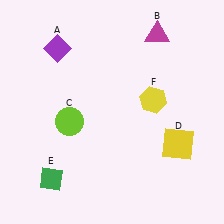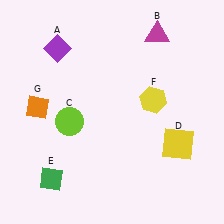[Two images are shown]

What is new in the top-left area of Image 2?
An orange diamond (G) was added in the top-left area of Image 2.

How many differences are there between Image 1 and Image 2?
There is 1 difference between the two images.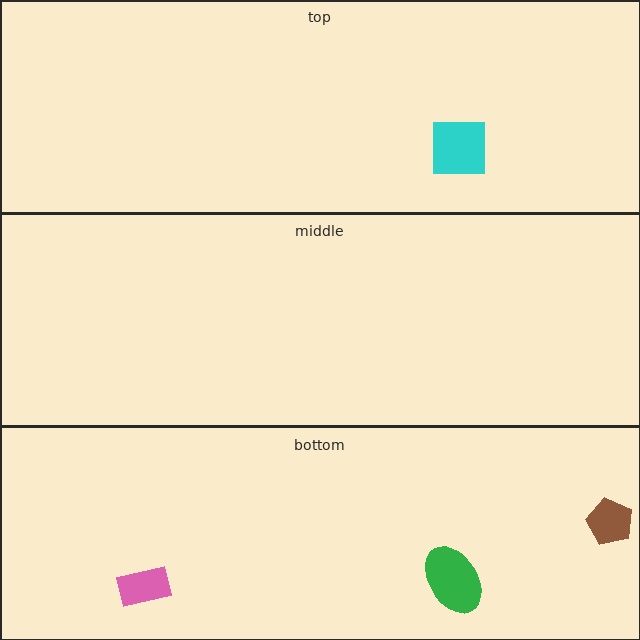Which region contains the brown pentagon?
The bottom region.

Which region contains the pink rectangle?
The bottom region.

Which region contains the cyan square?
The top region.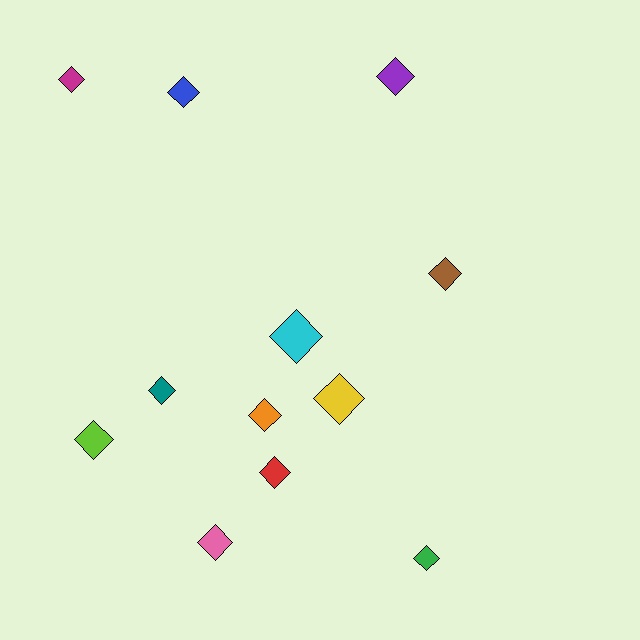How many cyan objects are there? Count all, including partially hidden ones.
There is 1 cyan object.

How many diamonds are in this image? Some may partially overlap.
There are 12 diamonds.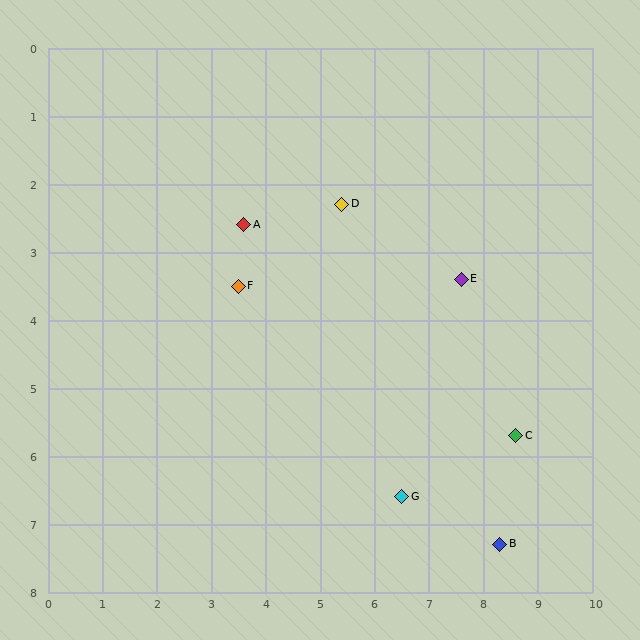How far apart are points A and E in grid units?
Points A and E are about 4.1 grid units apart.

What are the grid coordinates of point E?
Point E is at approximately (7.6, 3.4).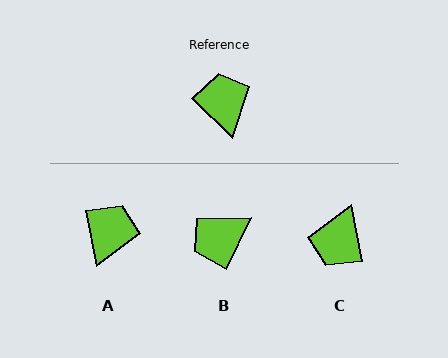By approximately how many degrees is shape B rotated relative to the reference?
Approximately 109 degrees counter-clockwise.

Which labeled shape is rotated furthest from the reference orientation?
C, about 145 degrees away.